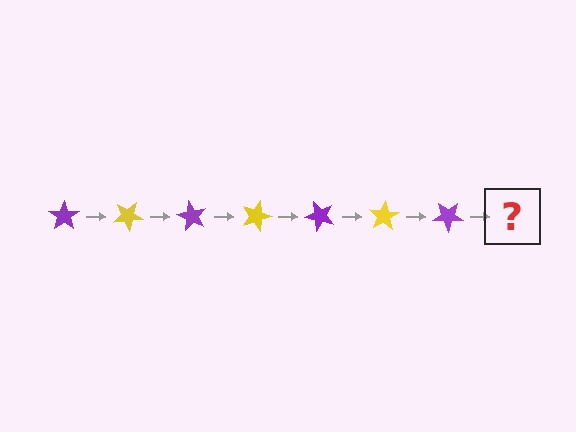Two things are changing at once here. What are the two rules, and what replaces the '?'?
The two rules are that it rotates 30 degrees each step and the color cycles through purple and yellow. The '?' should be a yellow star, rotated 210 degrees from the start.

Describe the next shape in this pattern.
It should be a yellow star, rotated 210 degrees from the start.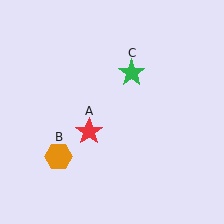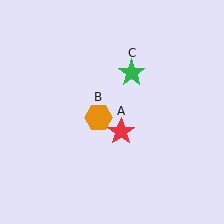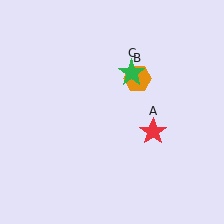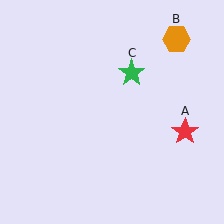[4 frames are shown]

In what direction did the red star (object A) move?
The red star (object A) moved right.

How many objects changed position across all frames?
2 objects changed position: red star (object A), orange hexagon (object B).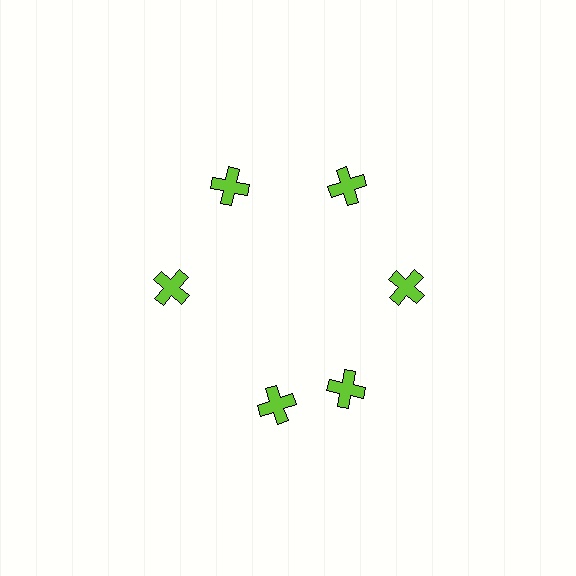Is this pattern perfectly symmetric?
No. The 6 lime crosses are arranged in a ring, but one element near the 7 o'clock position is rotated out of alignment along the ring, breaking the 6-fold rotational symmetry.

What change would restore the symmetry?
The symmetry would be restored by rotating it back into even spacing with its neighbors so that all 6 crosses sit at equal angles and equal distance from the center.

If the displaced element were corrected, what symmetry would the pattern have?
It would have 6-fold rotational symmetry — the pattern would map onto itself every 60 degrees.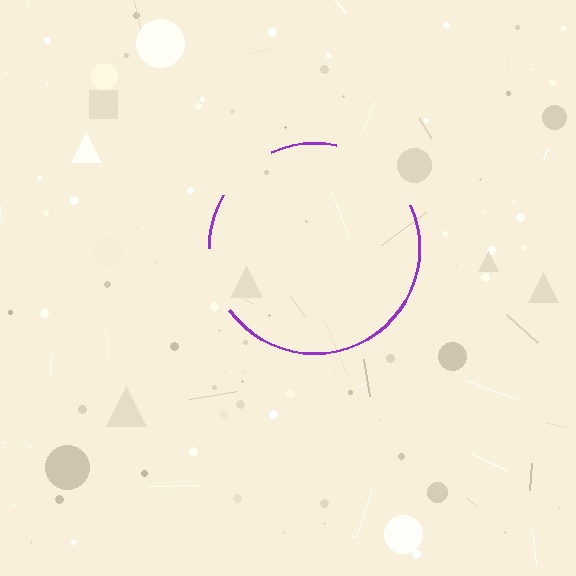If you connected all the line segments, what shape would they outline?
They would outline a circle.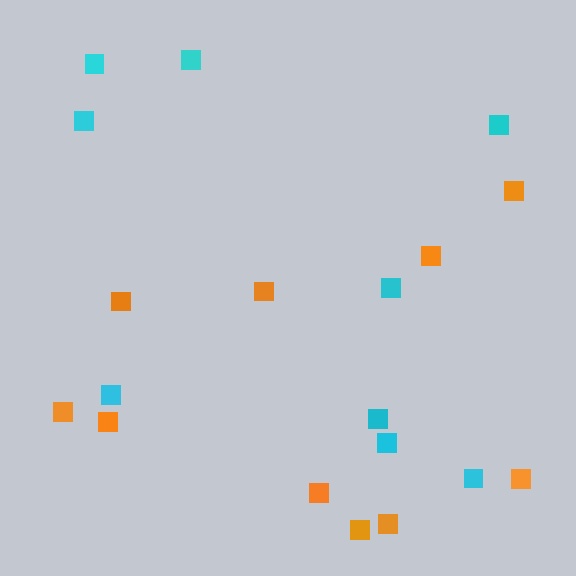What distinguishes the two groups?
There are 2 groups: one group of orange squares (10) and one group of cyan squares (9).